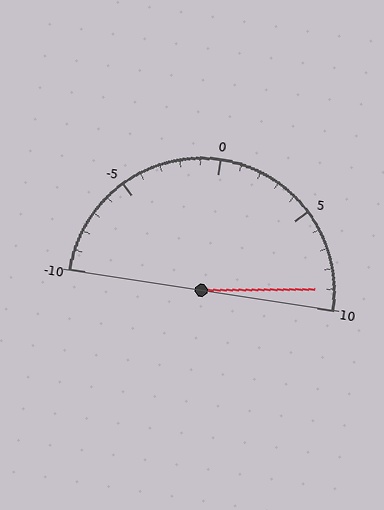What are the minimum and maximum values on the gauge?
The gauge ranges from -10 to 10.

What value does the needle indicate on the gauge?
The needle indicates approximately 9.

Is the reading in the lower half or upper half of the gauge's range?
The reading is in the upper half of the range (-10 to 10).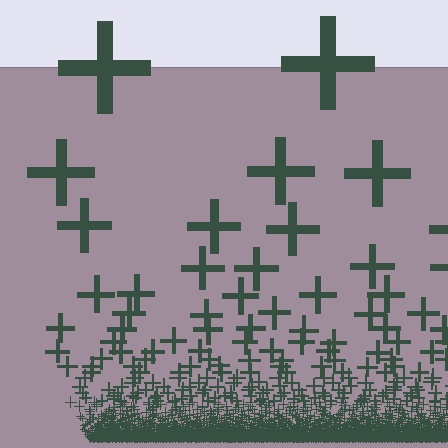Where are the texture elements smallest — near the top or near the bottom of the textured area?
Near the bottom.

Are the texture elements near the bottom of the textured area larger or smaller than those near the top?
Smaller. The gradient is inverted — elements near the bottom are smaller and denser.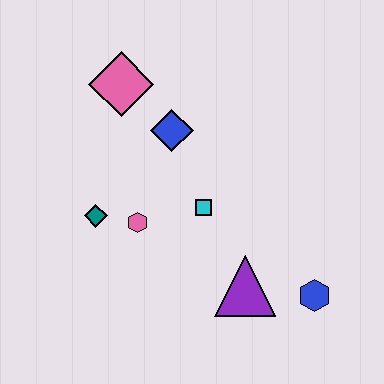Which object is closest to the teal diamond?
The pink hexagon is closest to the teal diamond.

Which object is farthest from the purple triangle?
The pink diamond is farthest from the purple triangle.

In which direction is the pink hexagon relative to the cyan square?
The pink hexagon is to the left of the cyan square.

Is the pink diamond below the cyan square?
No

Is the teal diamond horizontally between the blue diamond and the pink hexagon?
No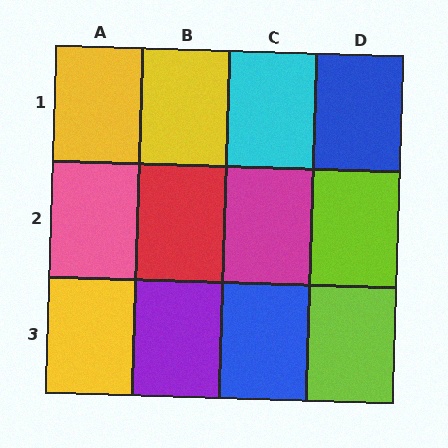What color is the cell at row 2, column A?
Pink.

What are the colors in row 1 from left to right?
Yellow, yellow, cyan, blue.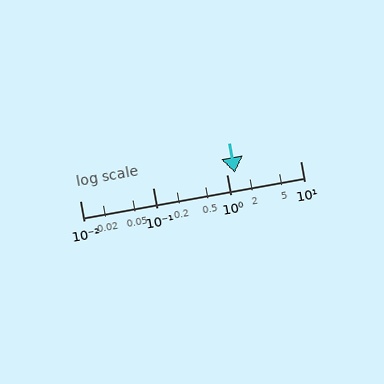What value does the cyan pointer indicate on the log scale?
The pointer indicates approximately 1.3.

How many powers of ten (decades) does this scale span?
The scale spans 3 decades, from 0.01 to 10.